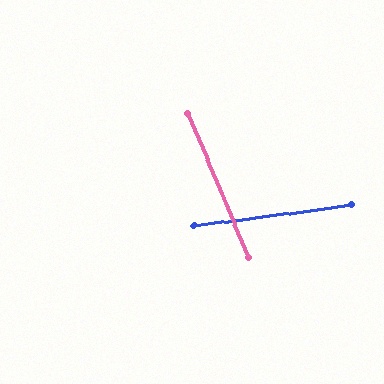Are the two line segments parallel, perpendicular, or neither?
Neither parallel nor perpendicular — they differ by about 75°.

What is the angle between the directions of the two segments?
Approximately 75 degrees.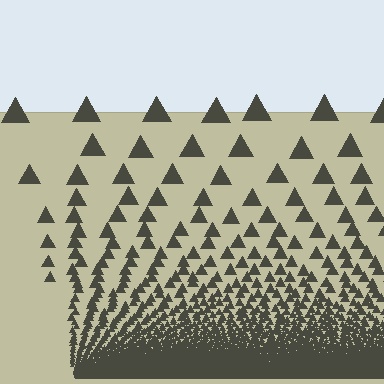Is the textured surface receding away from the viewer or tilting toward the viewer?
The surface appears to tilt toward the viewer. Texture elements get larger and sparser toward the top.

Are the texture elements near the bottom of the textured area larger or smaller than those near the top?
Smaller. The gradient is inverted — elements near the bottom are smaller and denser.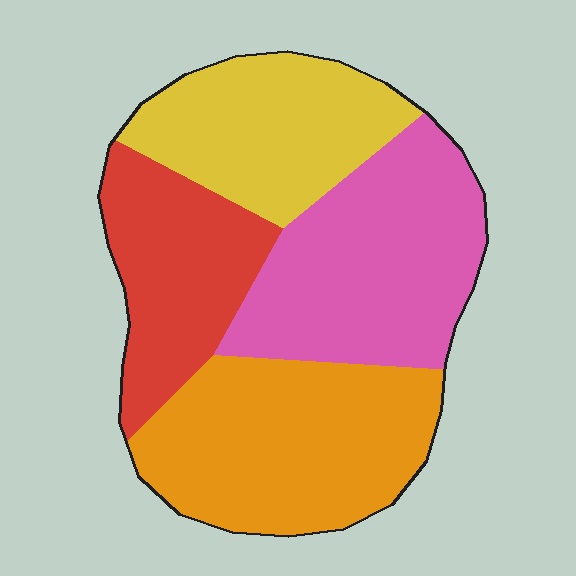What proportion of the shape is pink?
Pink covers about 30% of the shape.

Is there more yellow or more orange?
Orange.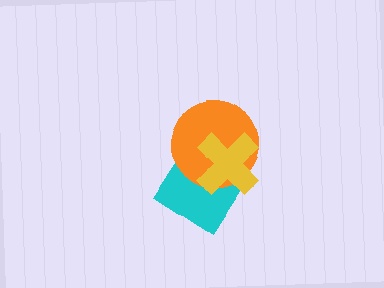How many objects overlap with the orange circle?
2 objects overlap with the orange circle.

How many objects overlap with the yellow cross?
2 objects overlap with the yellow cross.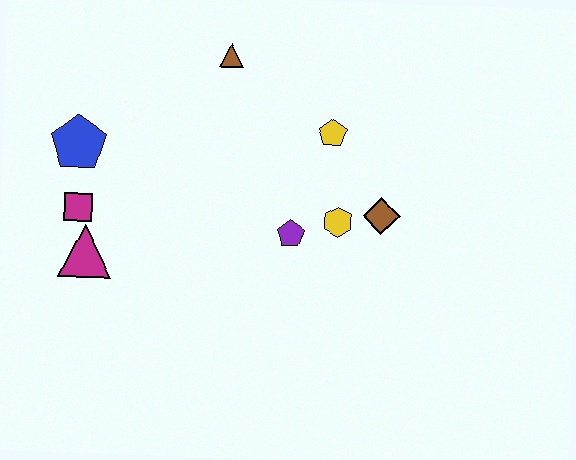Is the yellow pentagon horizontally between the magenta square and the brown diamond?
Yes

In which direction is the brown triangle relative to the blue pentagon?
The brown triangle is to the right of the blue pentagon.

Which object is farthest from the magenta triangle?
The brown diamond is farthest from the magenta triangle.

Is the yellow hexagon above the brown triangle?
No